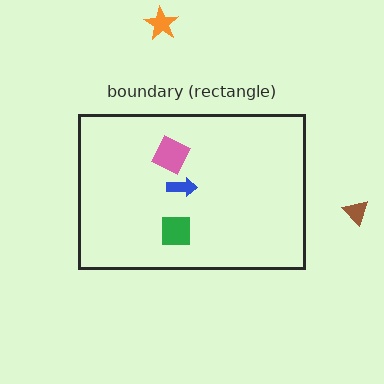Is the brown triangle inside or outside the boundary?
Outside.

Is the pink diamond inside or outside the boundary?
Inside.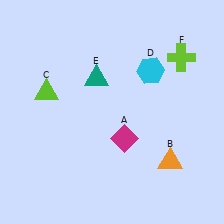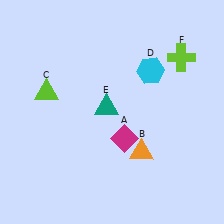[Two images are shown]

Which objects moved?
The objects that moved are: the orange triangle (B), the teal triangle (E).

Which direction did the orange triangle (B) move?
The orange triangle (B) moved left.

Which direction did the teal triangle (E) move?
The teal triangle (E) moved down.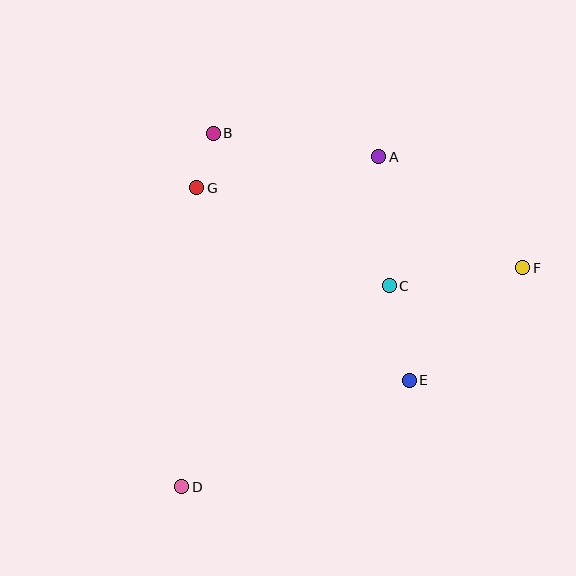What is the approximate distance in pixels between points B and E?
The distance between B and E is approximately 315 pixels.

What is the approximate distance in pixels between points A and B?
The distance between A and B is approximately 167 pixels.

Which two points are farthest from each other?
Points D and F are farthest from each other.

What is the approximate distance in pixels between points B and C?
The distance between B and C is approximately 232 pixels.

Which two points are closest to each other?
Points B and G are closest to each other.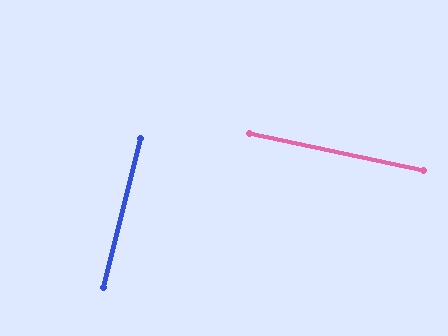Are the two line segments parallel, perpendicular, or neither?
Perpendicular — they meet at approximately 88°.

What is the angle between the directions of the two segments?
Approximately 88 degrees.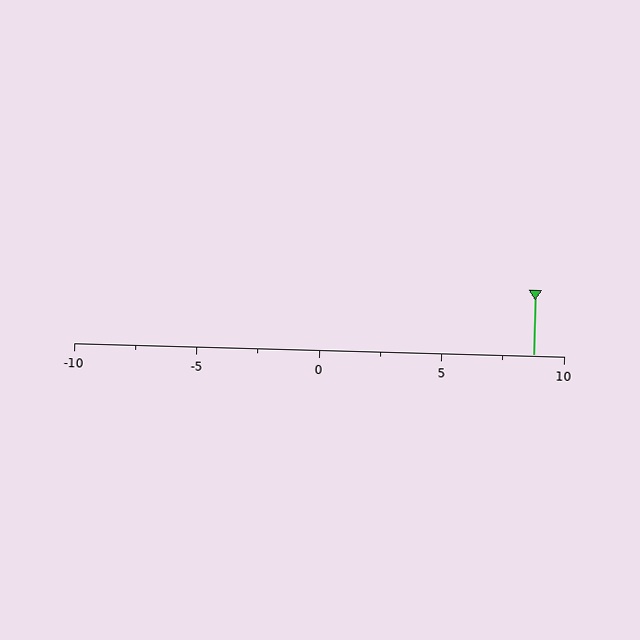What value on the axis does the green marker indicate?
The marker indicates approximately 8.8.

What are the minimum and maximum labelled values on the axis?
The axis runs from -10 to 10.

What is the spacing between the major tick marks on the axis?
The major ticks are spaced 5 apart.